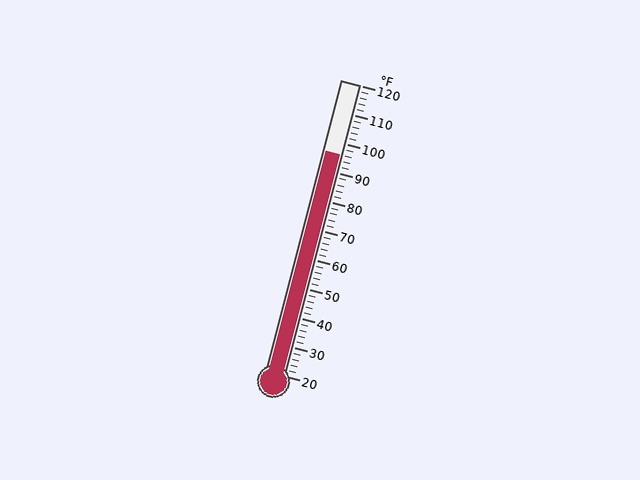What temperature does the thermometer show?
The thermometer shows approximately 96°F.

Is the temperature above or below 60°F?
The temperature is above 60°F.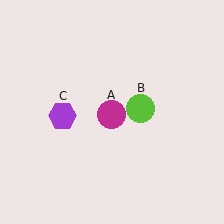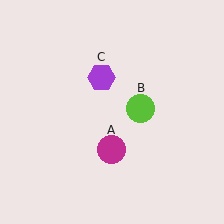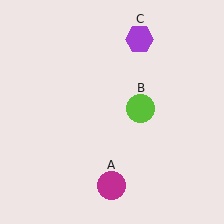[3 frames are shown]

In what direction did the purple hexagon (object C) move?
The purple hexagon (object C) moved up and to the right.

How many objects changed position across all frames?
2 objects changed position: magenta circle (object A), purple hexagon (object C).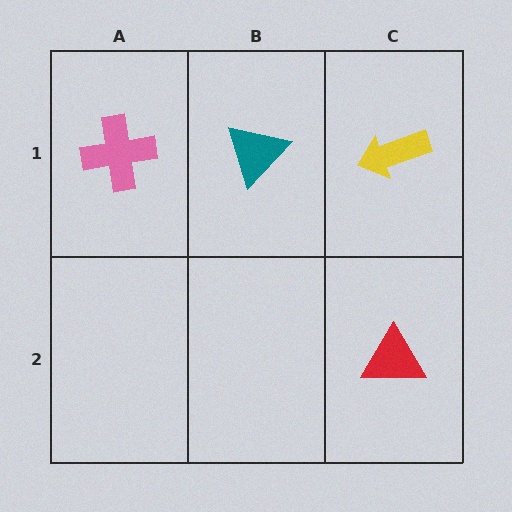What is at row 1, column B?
A teal triangle.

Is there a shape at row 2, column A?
No, that cell is empty.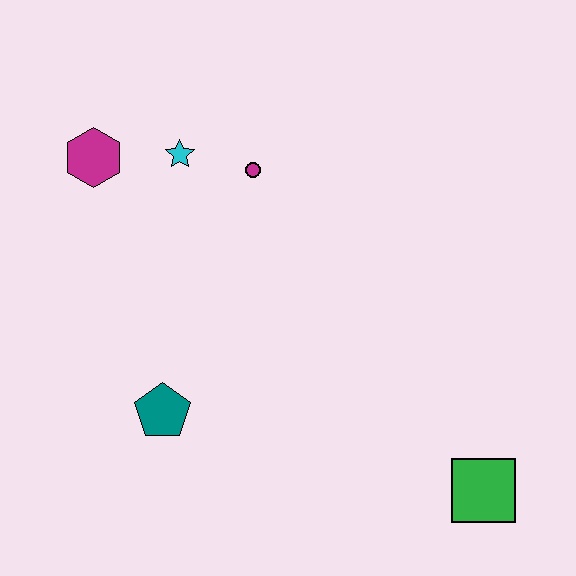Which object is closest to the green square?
The teal pentagon is closest to the green square.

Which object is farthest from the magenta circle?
The green square is farthest from the magenta circle.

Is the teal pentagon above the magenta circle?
No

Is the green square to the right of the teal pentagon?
Yes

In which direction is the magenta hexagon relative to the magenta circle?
The magenta hexagon is to the left of the magenta circle.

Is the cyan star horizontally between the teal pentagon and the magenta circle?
Yes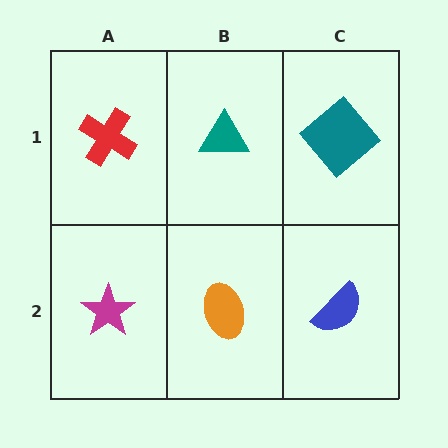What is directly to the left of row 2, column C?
An orange ellipse.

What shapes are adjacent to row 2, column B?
A teal triangle (row 1, column B), a magenta star (row 2, column A), a blue semicircle (row 2, column C).